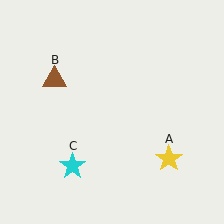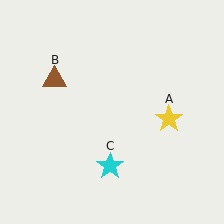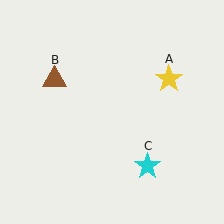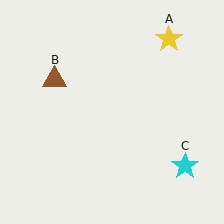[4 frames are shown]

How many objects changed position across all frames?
2 objects changed position: yellow star (object A), cyan star (object C).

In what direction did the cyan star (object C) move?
The cyan star (object C) moved right.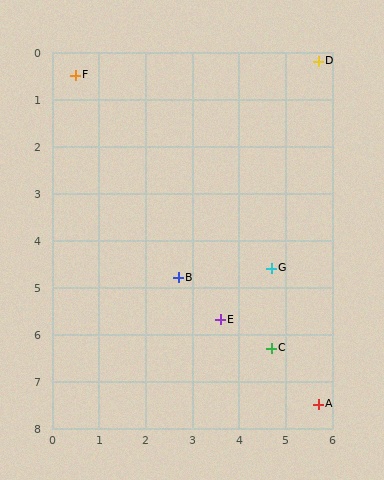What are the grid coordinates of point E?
Point E is at approximately (3.6, 5.7).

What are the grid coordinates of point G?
Point G is at approximately (4.7, 4.6).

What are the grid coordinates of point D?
Point D is at approximately (5.7, 0.2).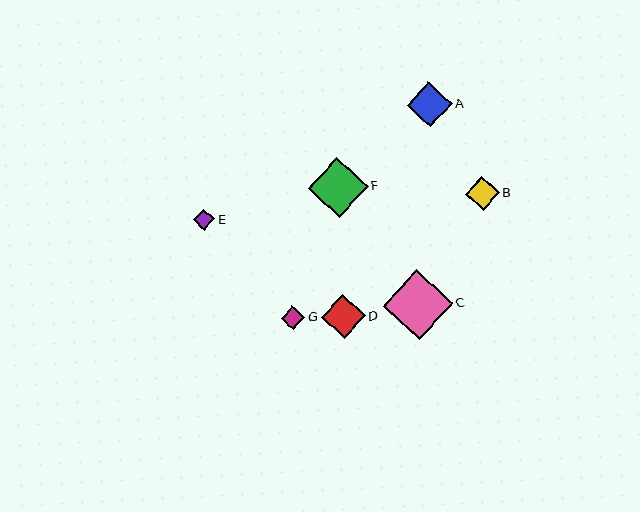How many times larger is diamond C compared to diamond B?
Diamond C is approximately 2.1 times the size of diamond B.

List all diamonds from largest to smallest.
From largest to smallest: C, F, A, D, B, G, E.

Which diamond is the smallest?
Diamond E is the smallest with a size of approximately 22 pixels.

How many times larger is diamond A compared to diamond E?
Diamond A is approximately 2.1 times the size of diamond E.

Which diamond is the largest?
Diamond C is the largest with a size of approximately 70 pixels.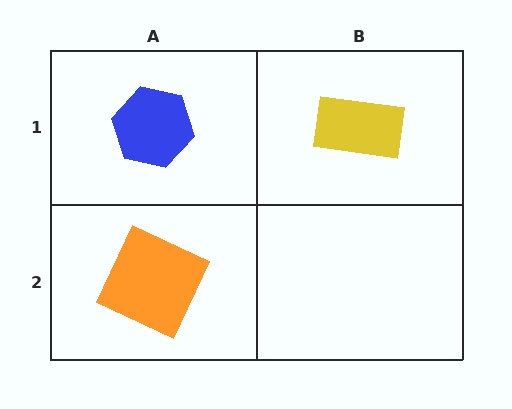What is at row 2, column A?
An orange square.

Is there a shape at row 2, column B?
No, that cell is empty.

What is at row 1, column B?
A yellow rectangle.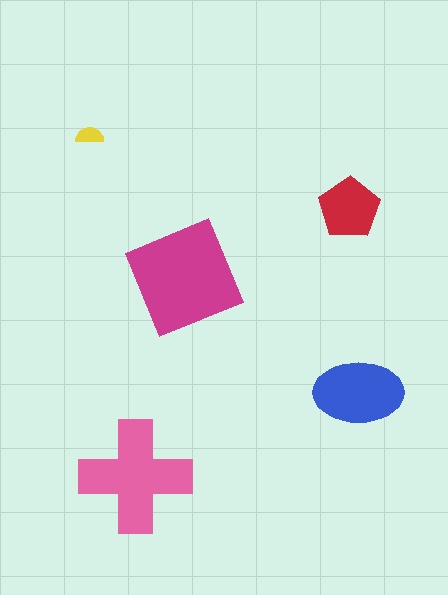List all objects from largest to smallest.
The magenta square, the pink cross, the blue ellipse, the red pentagon, the yellow semicircle.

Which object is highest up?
The yellow semicircle is topmost.